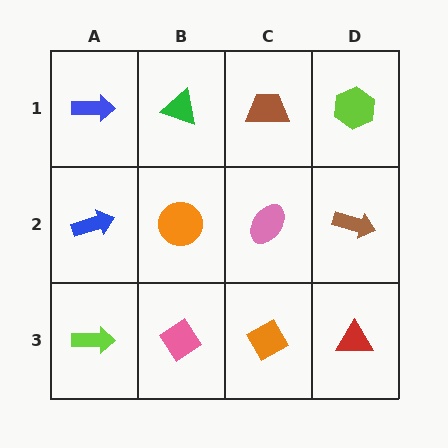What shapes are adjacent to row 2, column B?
A green triangle (row 1, column B), a pink diamond (row 3, column B), a blue arrow (row 2, column A), a pink ellipse (row 2, column C).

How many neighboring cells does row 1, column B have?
3.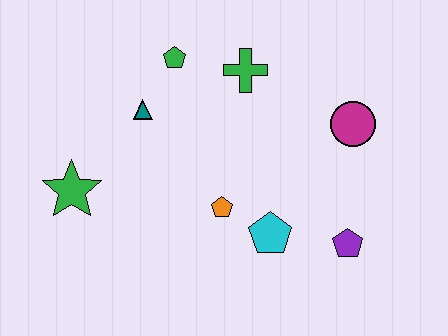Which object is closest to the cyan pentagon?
The orange pentagon is closest to the cyan pentagon.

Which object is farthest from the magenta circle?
The green star is farthest from the magenta circle.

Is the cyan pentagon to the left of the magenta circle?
Yes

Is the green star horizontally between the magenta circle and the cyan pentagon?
No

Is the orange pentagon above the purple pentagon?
Yes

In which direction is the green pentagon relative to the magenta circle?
The green pentagon is to the left of the magenta circle.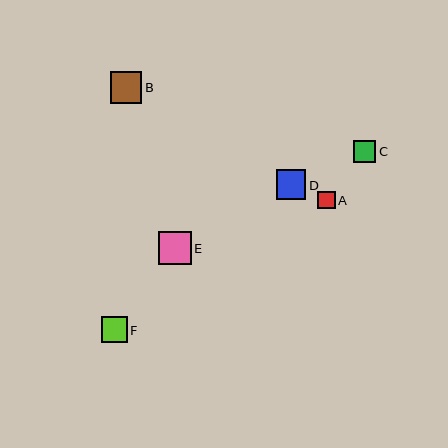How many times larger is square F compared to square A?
Square F is approximately 1.5 times the size of square A.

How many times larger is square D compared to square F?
Square D is approximately 1.1 times the size of square F.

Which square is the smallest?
Square A is the smallest with a size of approximately 17 pixels.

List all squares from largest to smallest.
From largest to smallest: E, B, D, F, C, A.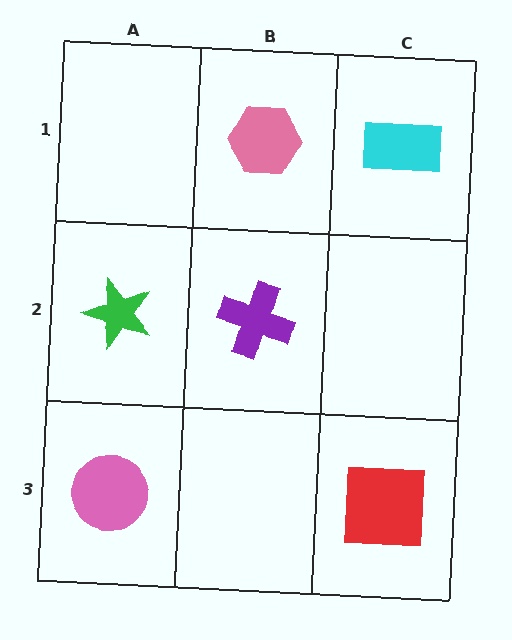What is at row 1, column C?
A cyan rectangle.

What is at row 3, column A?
A pink circle.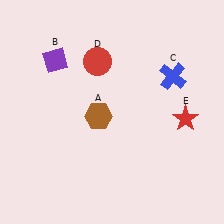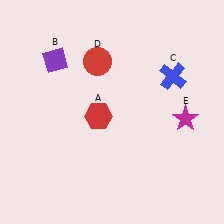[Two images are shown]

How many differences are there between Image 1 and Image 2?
There are 2 differences between the two images.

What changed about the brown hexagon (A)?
In Image 1, A is brown. In Image 2, it changed to red.